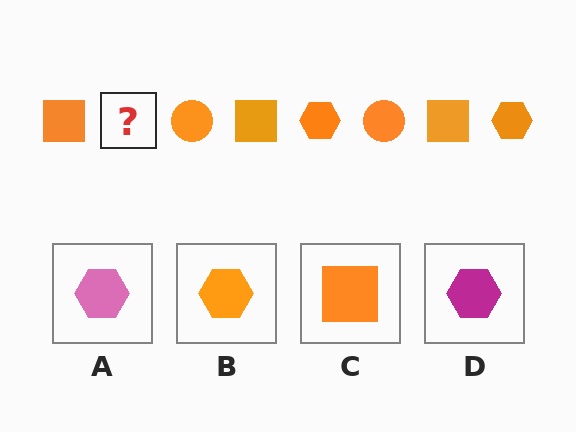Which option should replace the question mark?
Option B.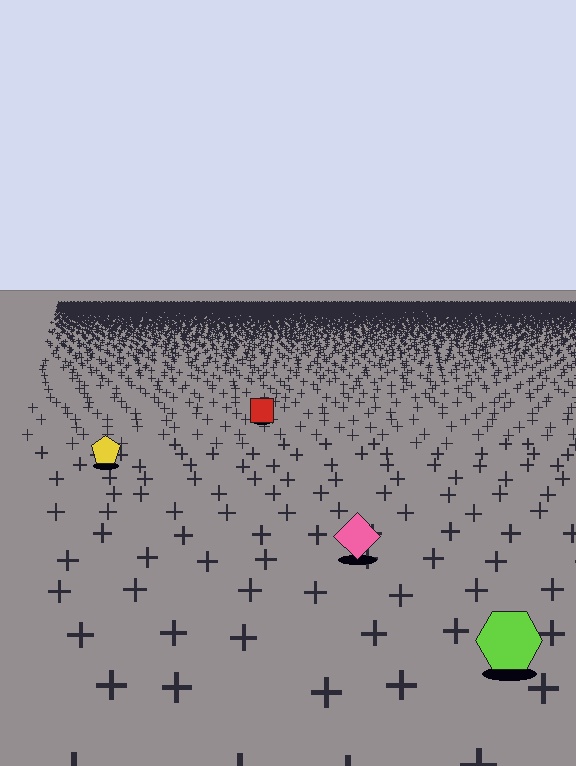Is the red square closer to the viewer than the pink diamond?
No. The pink diamond is closer — you can tell from the texture gradient: the ground texture is coarser near it.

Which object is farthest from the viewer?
The red square is farthest from the viewer. It appears smaller and the ground texture around it is denser.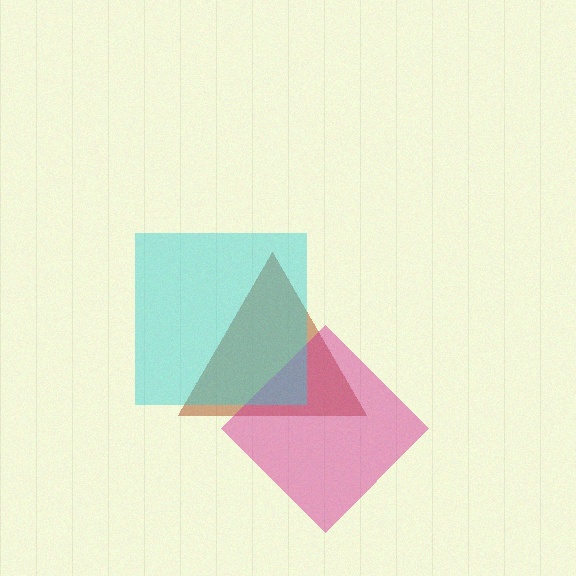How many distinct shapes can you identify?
There are 3 distinct shapes: a brown triangle, a magenta diamond, a cyan square.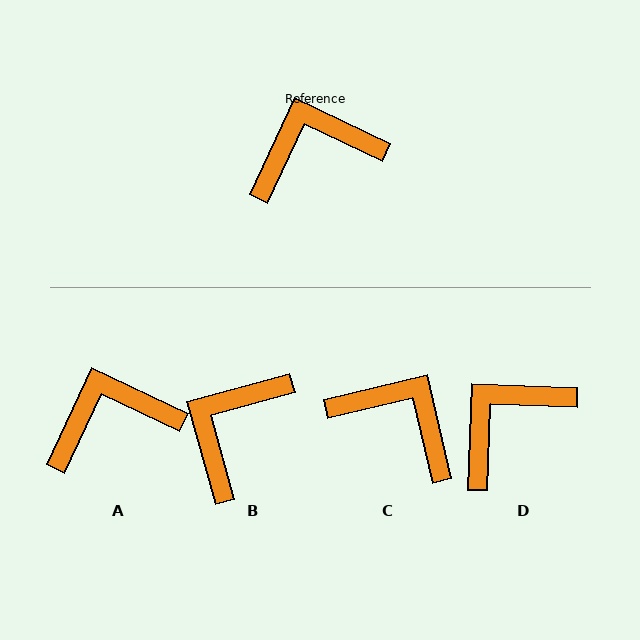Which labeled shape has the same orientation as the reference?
A.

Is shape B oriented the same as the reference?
No, it is off by about 40 degrees.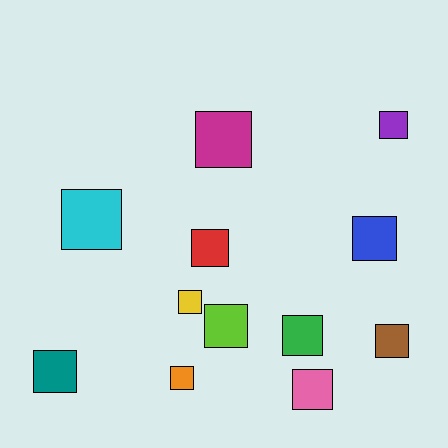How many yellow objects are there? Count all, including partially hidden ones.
There is 1 yellow object.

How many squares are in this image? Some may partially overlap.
There are 12 squares.